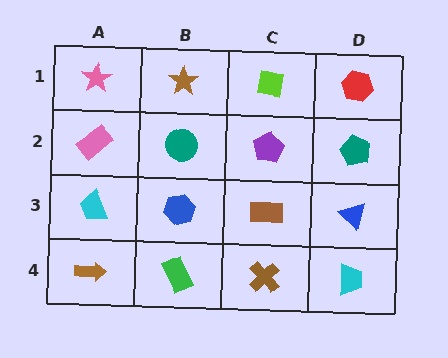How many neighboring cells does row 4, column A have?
2.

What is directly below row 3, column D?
A cyan trapezoid.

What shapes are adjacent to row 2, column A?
A pink star (row 1, column A), a cyan trapezoid (row 3, column A), a teal circle (row 2, column B).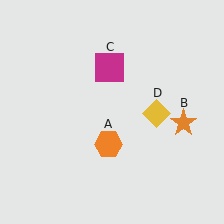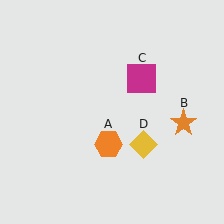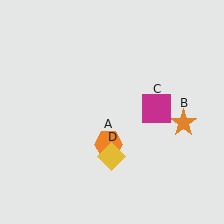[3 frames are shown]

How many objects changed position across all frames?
2 objects changed position: magenta square (object C), yellow diamond (object D).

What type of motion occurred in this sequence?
The magenta square (object C), yellow diamond (object D) rotated clockwise around the center of the scene.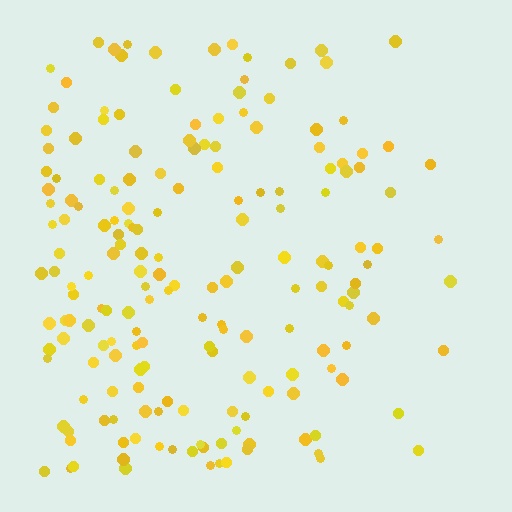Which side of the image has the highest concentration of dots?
The left.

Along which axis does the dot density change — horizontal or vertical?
Horizontal.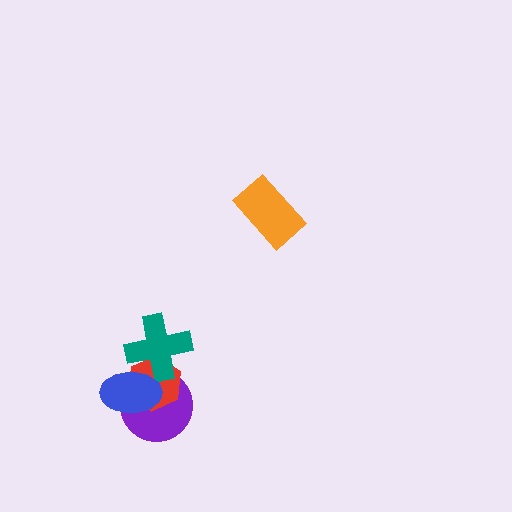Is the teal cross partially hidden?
Yes, it is partially covered by another shape.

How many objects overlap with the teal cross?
3 objects overlap with the teal cross.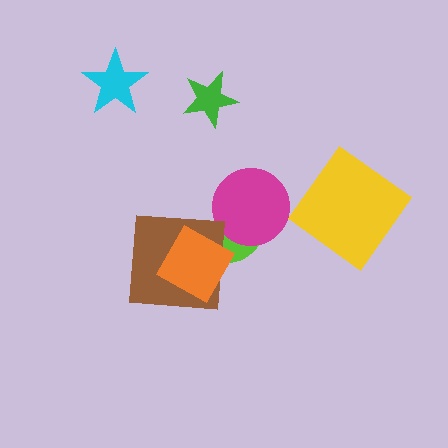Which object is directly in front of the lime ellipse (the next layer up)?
The magenta circle is directly in front of the lime ellipse.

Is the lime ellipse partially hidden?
Yes, it is partially covered by another shape.